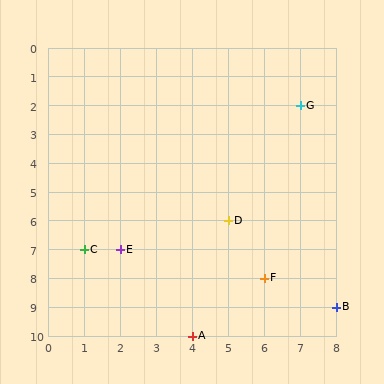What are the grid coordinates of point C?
Point C is at grid coordinates (1, 7).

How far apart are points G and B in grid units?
Points G and B are 1 column and 7 rows apart (about 7.1 grid units diagonally).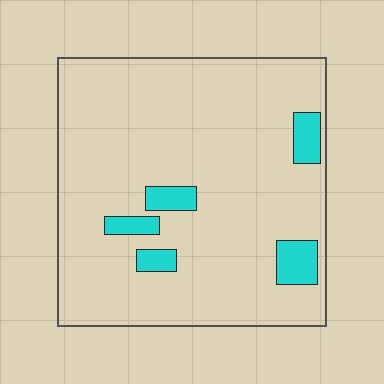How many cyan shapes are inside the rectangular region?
5.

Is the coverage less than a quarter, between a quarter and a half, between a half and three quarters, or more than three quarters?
Less than a quarter.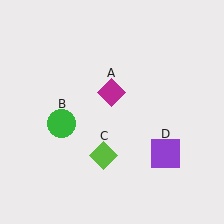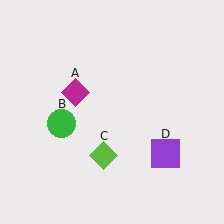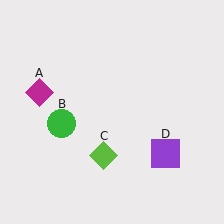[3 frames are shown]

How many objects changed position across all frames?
1 object changed position: magenta diamond (object A).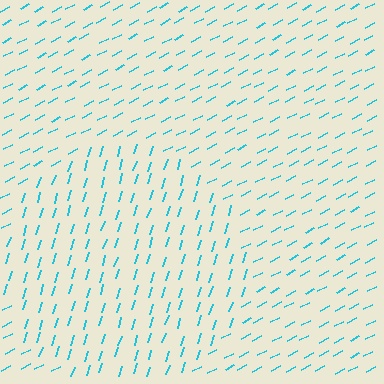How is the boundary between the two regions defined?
The boundary is defined purely by a change in line orientation (approximately 45 degrees difference). All lines are the same color and thickness.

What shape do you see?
I see a circle.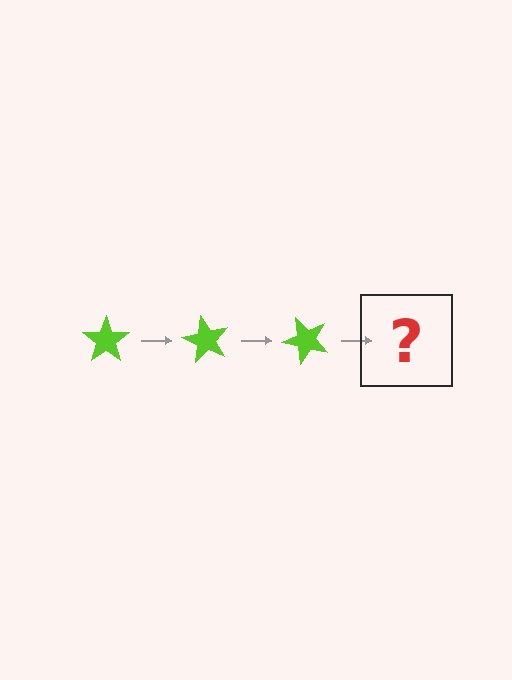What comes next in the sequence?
The next element should be a lime star rotated 180 degrees.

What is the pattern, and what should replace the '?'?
The pattern is that the star rotates 60 degrees each step. The '?' should be a lime star rotated 180 degrees.